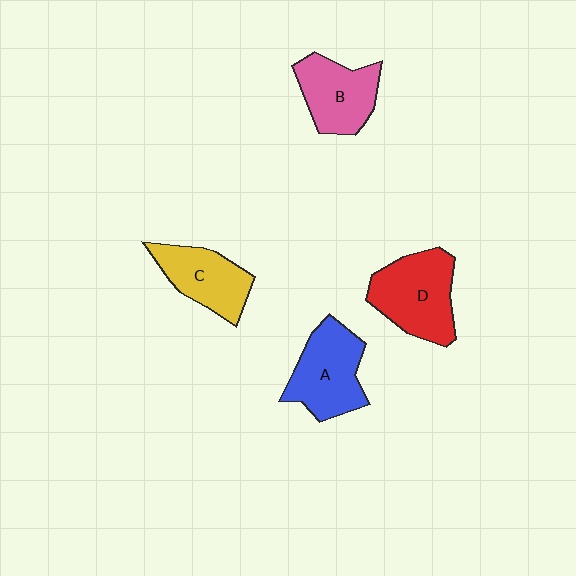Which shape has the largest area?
Shape D (red).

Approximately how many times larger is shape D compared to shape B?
Approximately 1.2 times.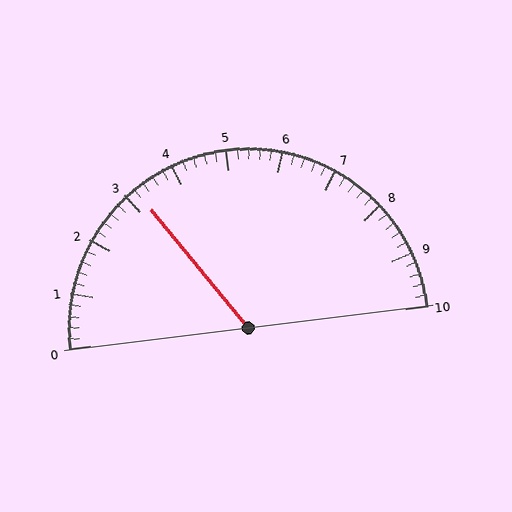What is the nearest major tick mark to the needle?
The nearest major tick mark is 3.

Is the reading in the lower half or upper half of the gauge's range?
The reading is in the lower half of the range (0 to 10).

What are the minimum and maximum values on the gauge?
The gauge ranges from 0 to 10.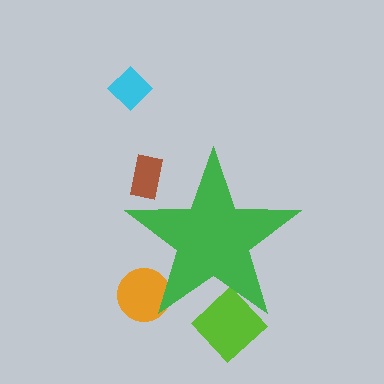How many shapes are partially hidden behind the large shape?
3 shapes are partially hidden.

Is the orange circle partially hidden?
Yes, the orange circle is partially hidden behind the green star.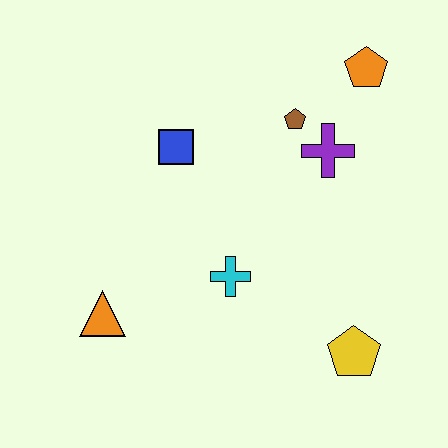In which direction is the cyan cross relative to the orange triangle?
The cyan cross is to the right of the orange triangle.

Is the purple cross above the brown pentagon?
No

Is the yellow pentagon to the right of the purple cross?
Yes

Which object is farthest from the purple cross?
The orange triangle is farthest from the purple cross.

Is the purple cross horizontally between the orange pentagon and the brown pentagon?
Yes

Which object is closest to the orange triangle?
The cyan cross is closest to the orange triangle.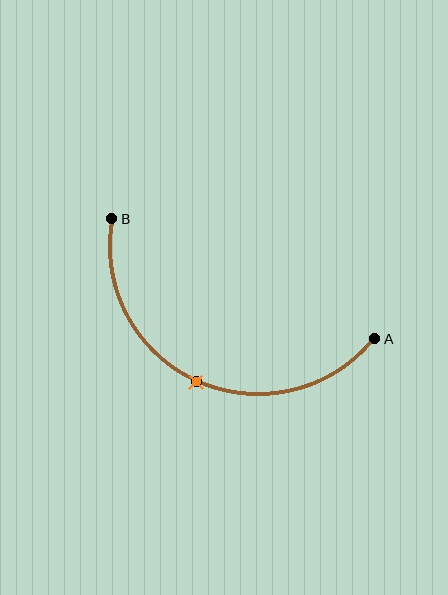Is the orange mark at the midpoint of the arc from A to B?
Yes. The orange mark lies on the arc at equal arc-length from both A and B — it is the arc midpoint.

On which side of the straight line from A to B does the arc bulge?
The arc bulges below the straight line connecting A and B.